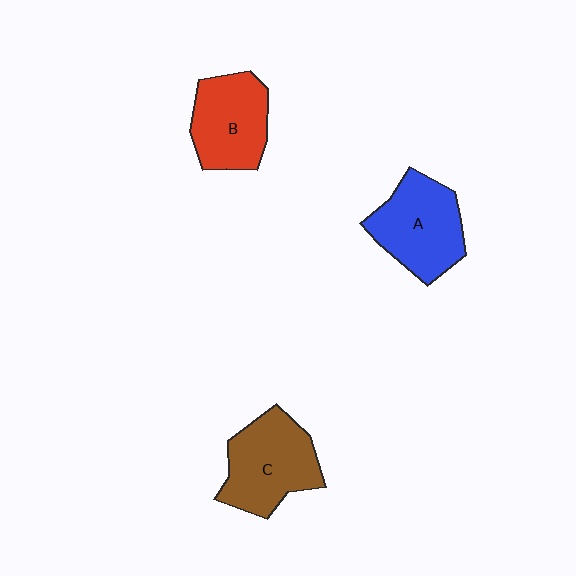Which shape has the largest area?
Shape C (brown).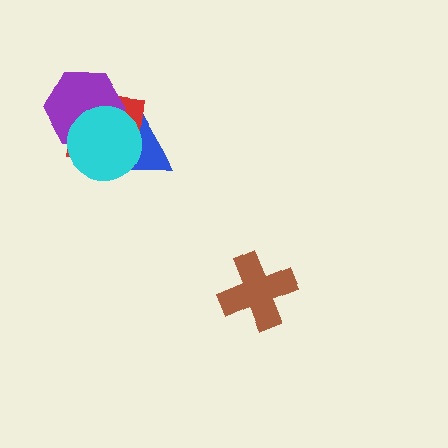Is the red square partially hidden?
Yes, it is partially covered by another shape.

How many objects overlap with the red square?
3 objects overlap with the red square.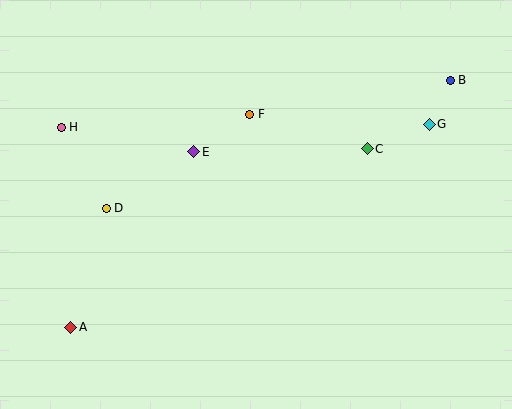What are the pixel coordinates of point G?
Point G is at (429, 124).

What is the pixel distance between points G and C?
The distance between G and C is 66 pixels.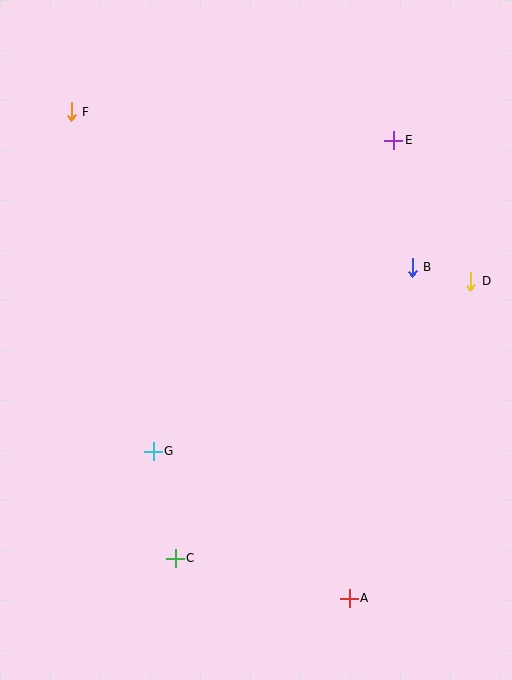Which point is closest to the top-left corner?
Point F is closest to the top-left corner.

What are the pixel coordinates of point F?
Point F is at (71, 112).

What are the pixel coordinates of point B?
Point B is at (412, 267).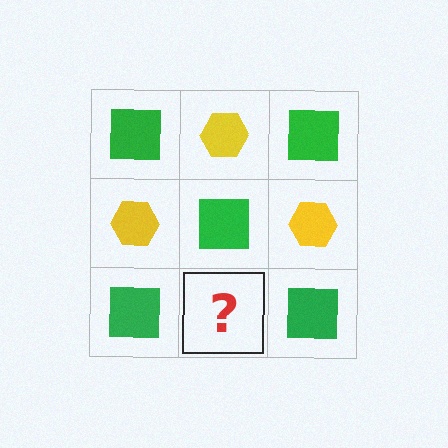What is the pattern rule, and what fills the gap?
The rule is that it alternates green square and yellow hexagon in a checkerboard pattern. The gap should be filled with a yellow hexagon.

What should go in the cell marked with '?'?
The missing cell should contain a yellow hexagon.